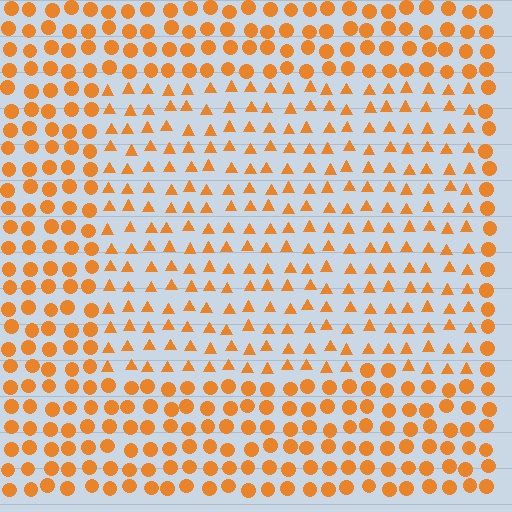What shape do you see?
I see a rectangle.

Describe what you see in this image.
The image is filled with small orange elements arranged in a uniform grid. A rectangle-shaped region contains triangles, while the surrounding area contains circles. The boundary is defined purely by the change in element shape.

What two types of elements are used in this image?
The image uses triangles inside the rectangle region and circles outside it.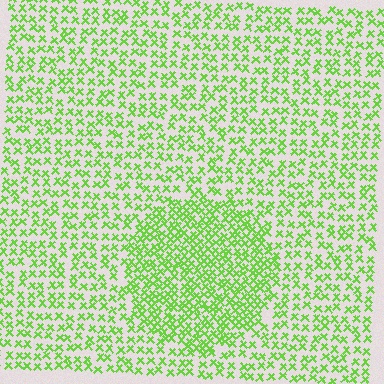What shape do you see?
I see a circle.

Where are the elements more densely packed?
The elements are more densely packed inside the circle boundary.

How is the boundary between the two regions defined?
The boundary is defined by a change in element density (approximately 1.8x ratio). All elements are the same color, size, and shape.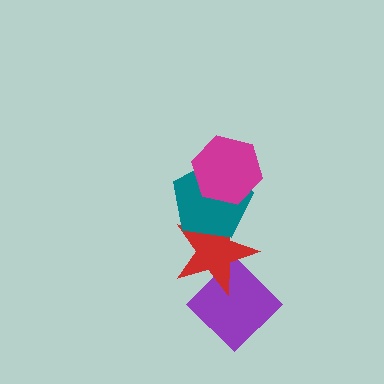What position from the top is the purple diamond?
The purple diamond is 4th from the top.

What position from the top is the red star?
The red star is 3rd from the top.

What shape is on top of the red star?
The teal pentagon is on top of the red star.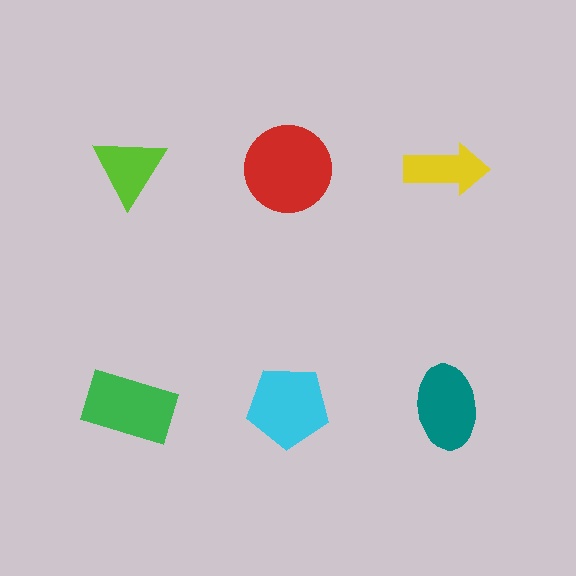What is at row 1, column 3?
A yellow arrow.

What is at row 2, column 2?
A cyan pentagon.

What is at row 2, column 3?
A teal ellipse.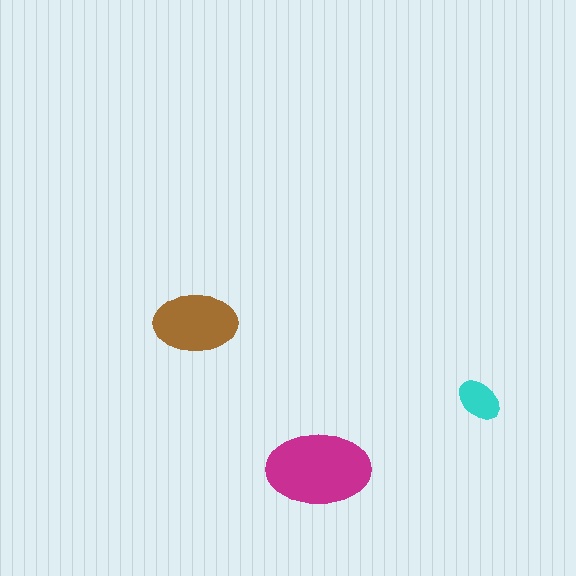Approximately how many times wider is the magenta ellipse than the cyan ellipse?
About 2.5 times wider.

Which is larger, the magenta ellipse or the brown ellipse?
The magenta one.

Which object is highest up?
The brown ellipse is topmost.